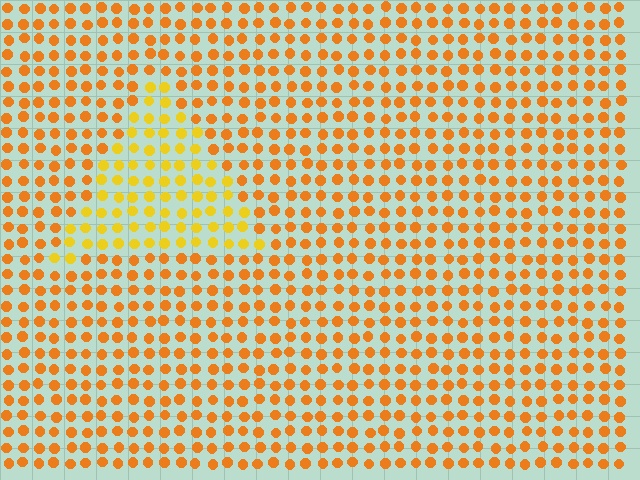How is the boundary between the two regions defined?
The boundary is defined purely by a slight shift in hue (about 23 degrees). Spacing, size, and orientation are identical on both sides.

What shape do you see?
I see a triangle.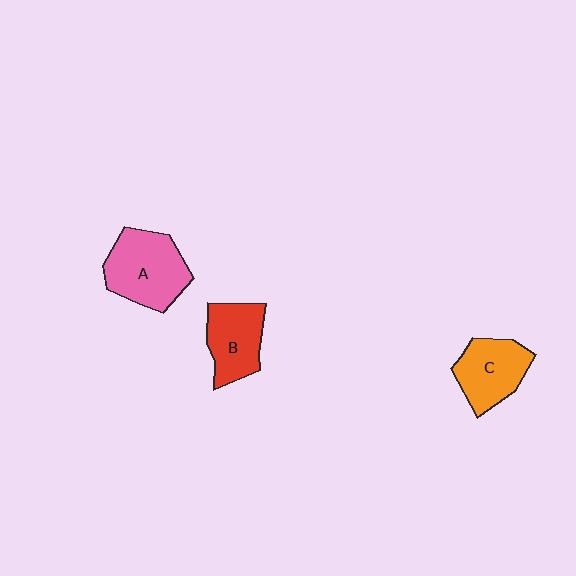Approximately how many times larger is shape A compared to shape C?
Approximately 1.3 times.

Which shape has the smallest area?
Shape B (red).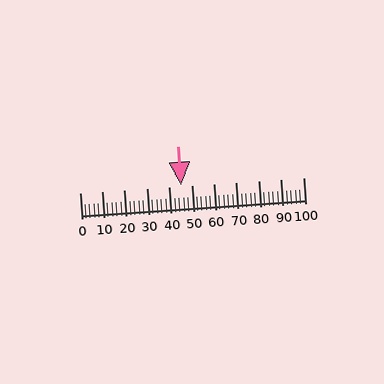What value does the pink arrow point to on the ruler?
The pink arrow points to approximately 45.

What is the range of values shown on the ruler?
The ruler shows values from 0 to 100.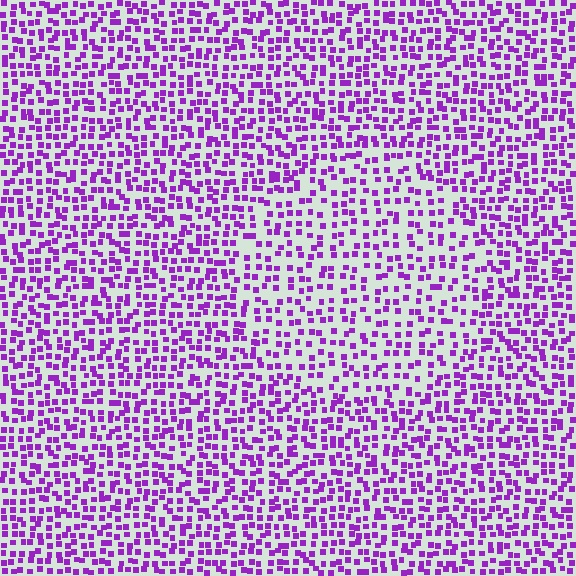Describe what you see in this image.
The image contains small purple elements arranged at two different densities. A circle-shaped region is visible where the elements are less densely packed than the surrounding area.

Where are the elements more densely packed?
The elements are more densely packed outside the circle boundary.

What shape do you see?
I see a circle.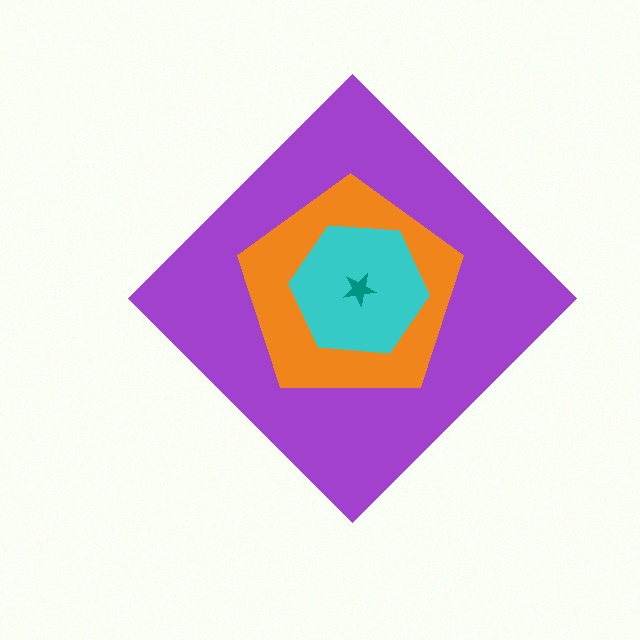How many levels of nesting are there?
4.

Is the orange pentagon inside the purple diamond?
Yes.